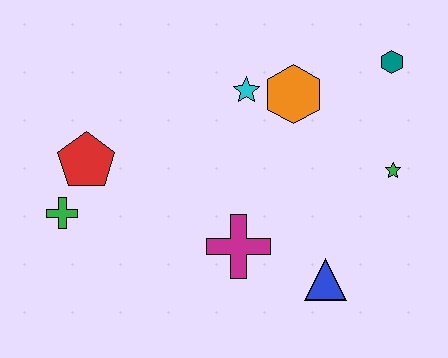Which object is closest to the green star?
The teal hexagon is closest to the green star.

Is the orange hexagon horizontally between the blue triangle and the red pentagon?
Yes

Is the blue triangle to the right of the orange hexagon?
Yes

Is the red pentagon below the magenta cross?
No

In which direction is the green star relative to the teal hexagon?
The green star is below the teal hexagon.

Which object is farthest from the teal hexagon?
The green cross is farthest from the teal hexagon.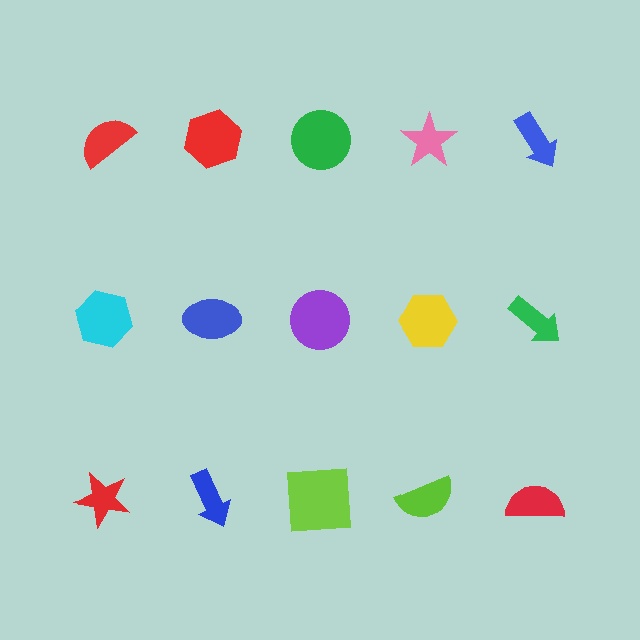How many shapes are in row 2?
5 shapes.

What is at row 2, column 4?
A yellow hexagon.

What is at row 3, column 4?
A lime semicircle.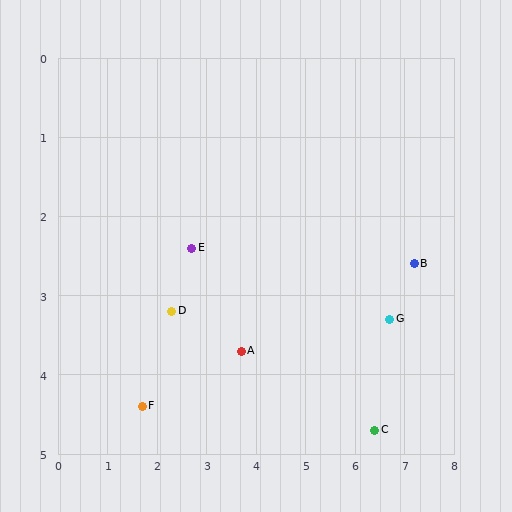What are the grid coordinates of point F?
Point F is at approximately (1.7, 4.4).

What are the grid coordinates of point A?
Point A is at approximately (3.7, 3.7).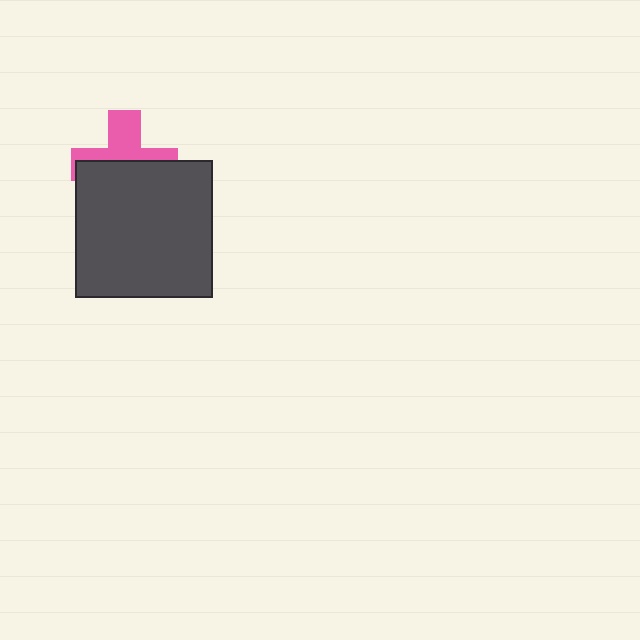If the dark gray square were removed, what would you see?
You would see the complete pink cross.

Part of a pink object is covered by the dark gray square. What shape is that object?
It is a cross.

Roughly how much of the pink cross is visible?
A small part of it is visible (roughly 43%).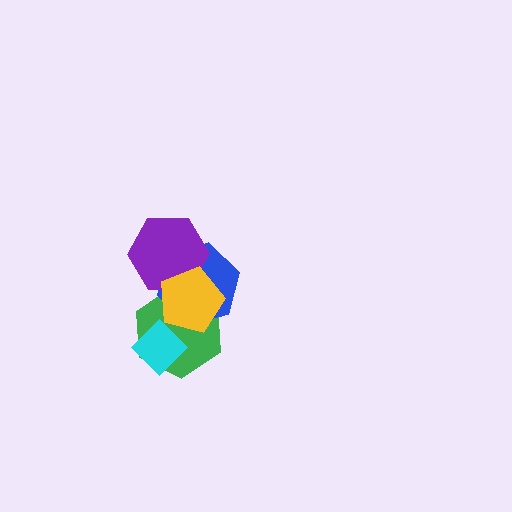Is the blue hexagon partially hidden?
Yes, it is partially covered by another shape.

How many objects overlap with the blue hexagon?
3 objects overlap with the blue hexagon.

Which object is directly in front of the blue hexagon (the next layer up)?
The purple hexagon is directly in front of the blue hexagon.